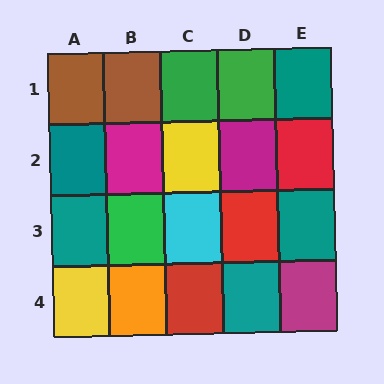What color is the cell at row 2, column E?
Red.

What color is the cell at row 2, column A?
Teal.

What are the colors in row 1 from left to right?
Brown, brown, green, green, teal.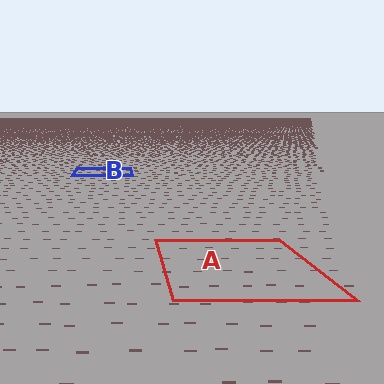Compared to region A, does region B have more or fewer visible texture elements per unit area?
Region B has more texture elements per unit area — they are packed more densely because it is farther away.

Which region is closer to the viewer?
Region A is closer. The texture elements there are larger and more spread out.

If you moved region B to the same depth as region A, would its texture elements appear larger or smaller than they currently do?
They would appear larger. At a closer depth, the same texture elements are projected at a bigger on-screen size.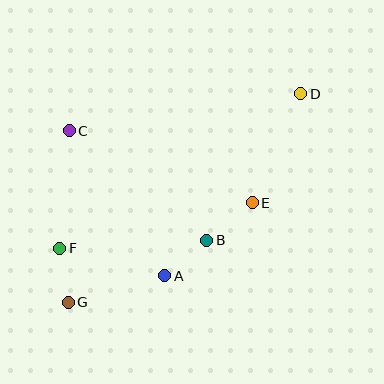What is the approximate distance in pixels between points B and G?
The distance between B and G is approximately 152 pixels.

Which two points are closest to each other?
Points F and G are closest to each other.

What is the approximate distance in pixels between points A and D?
The distance between A and D is approximately 227 pixels.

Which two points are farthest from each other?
Points D and G are farthest from each other.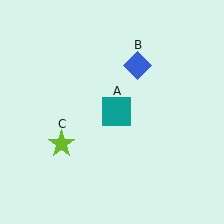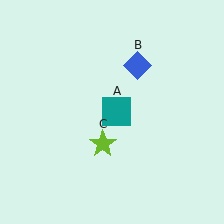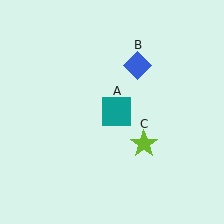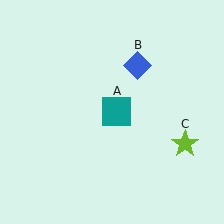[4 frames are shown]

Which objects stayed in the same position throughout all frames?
Teal square (object A) and blue diamond (object B) remained stationary.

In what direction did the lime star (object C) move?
The lime star (object C) moved right.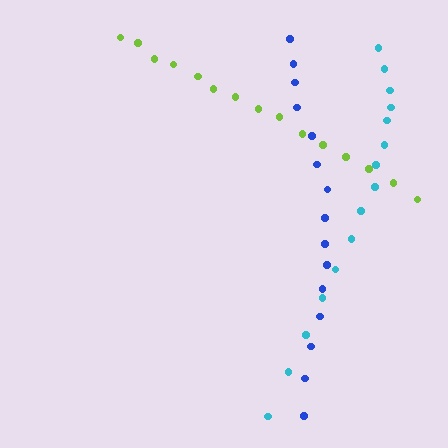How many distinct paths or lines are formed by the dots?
There are 3 distinct paths.